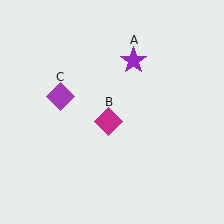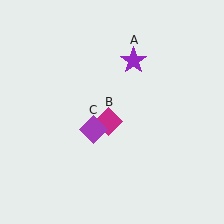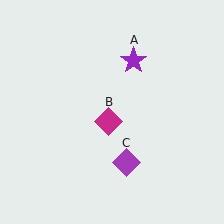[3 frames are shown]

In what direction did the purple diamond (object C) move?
The purple diamond (object C) moved down and to the right.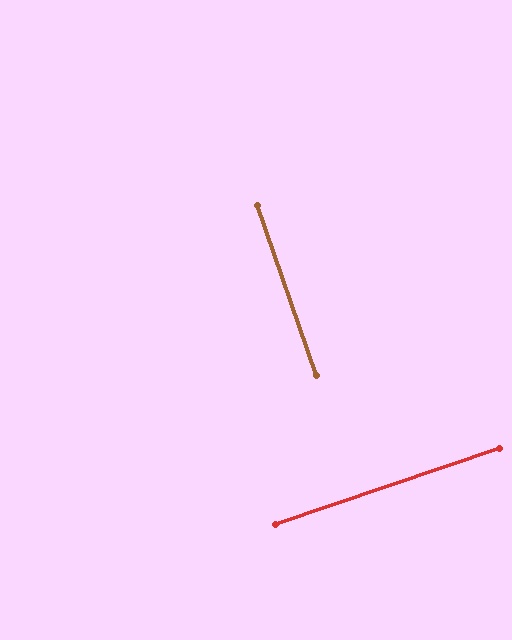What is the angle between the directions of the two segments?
Approximately 89 degrees.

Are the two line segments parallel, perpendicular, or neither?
Perpendicular — they meet at approximately 89°.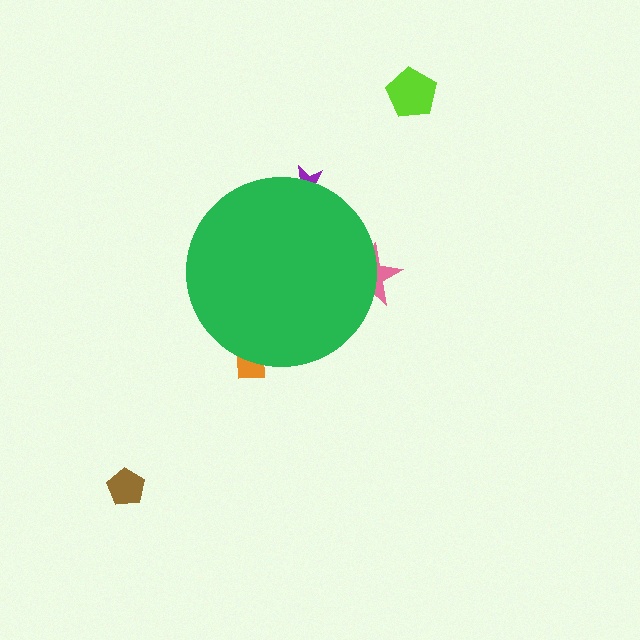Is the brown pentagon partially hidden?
No, the brown pentagon is fully visible.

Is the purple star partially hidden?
Yes, the purple star is partially hidden behind the green circle.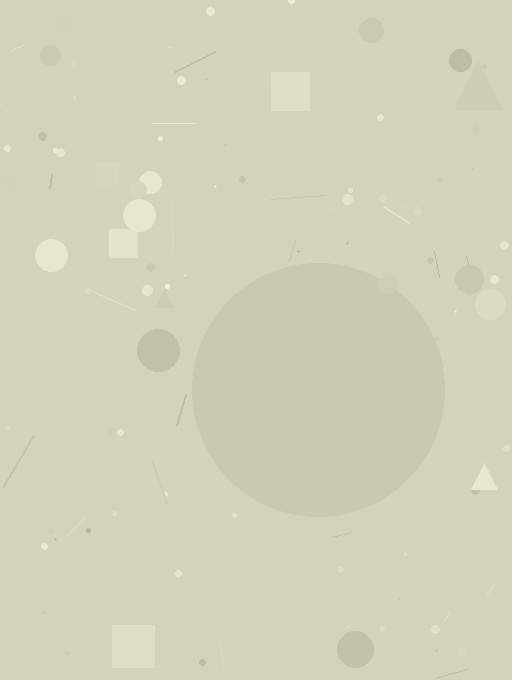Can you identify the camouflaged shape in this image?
The camouflaged shape is a circle.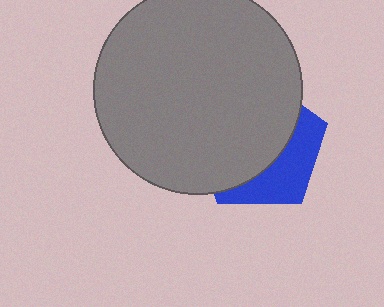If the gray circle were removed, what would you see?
You would see the complete blue pentagon.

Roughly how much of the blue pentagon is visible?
A small part of it is visible (roughly 35%).